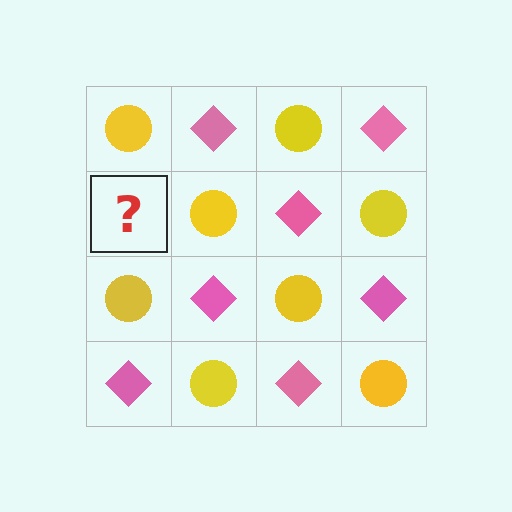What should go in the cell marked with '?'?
The missing cell should contain a pink diamond.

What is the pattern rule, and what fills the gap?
The rule is that it alternates yellow circle and pink diamond in a checkerboard pattern. The gap should be filled with a pink diamond.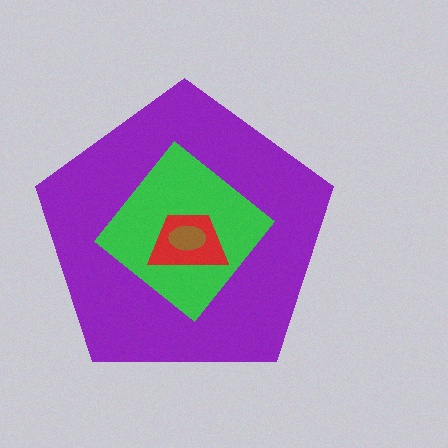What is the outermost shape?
The purple pentagon.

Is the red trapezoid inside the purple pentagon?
Yes.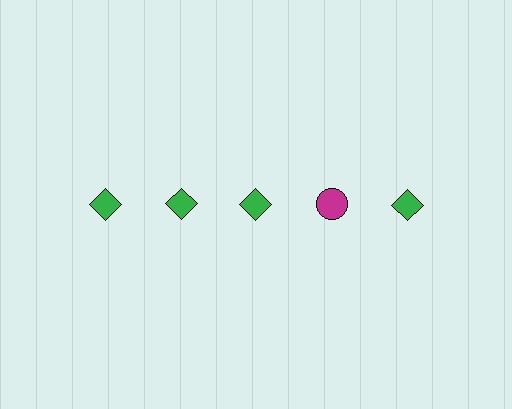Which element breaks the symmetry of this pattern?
The magenta circle in the top row, second from right column breaks the symmetry. All other shapes are green diamonds.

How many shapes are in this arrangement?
There are 5 shapes arranged in a grid pattern.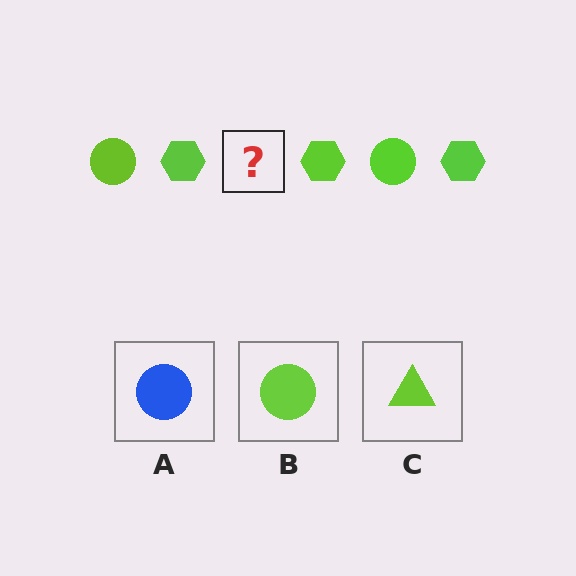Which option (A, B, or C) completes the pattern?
B.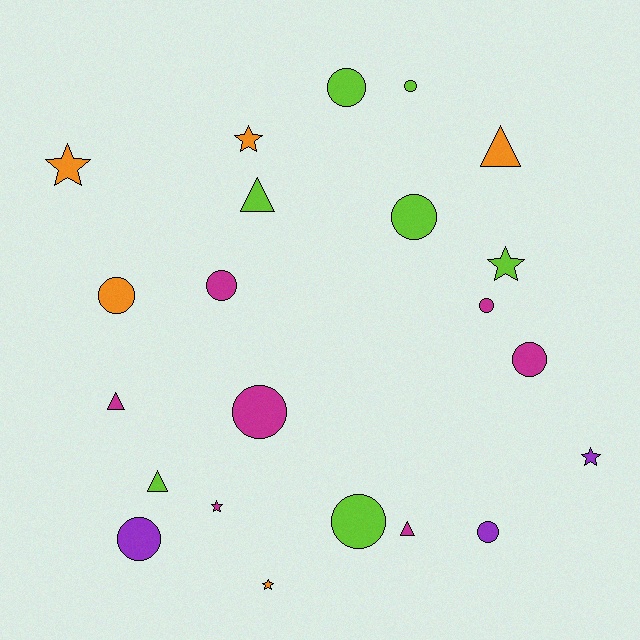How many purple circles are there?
There are 2 purple circles.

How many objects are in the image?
There are 22 objects.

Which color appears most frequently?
Magenta, with 7 objects.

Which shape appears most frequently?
Circle, with 11 objects.